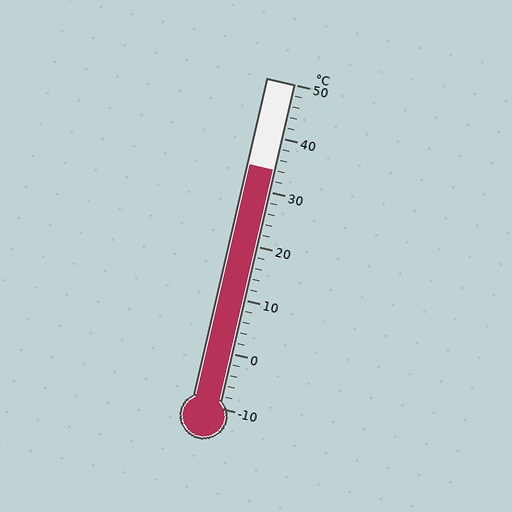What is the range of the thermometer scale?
The thermometer scale ranges from -10°C to 50°C.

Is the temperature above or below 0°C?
The temperature is above 0°C.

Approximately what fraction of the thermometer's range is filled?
The thermometer is filled to approximately 75% of its range.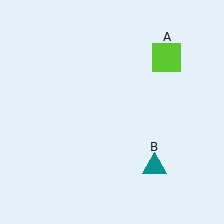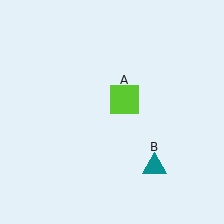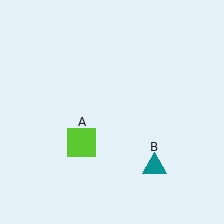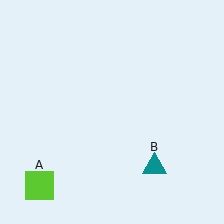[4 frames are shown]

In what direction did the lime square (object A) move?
The lime square (object A) moved down and to the left.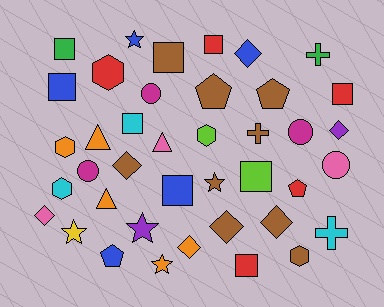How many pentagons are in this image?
There are 4 pentagons.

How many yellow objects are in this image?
There is 1 yellow object.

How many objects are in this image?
There are 40 objects.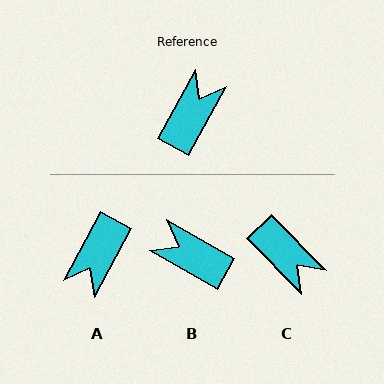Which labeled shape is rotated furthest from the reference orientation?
A, about 179 degrees away.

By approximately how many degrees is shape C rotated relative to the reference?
Approximately 107 degrees clockwise.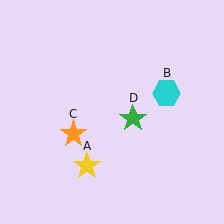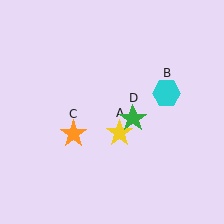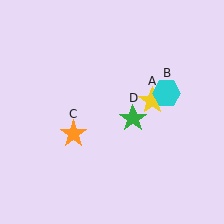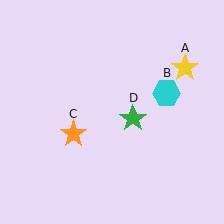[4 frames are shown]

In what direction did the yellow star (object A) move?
The yellow star (object A) moved up and to the right.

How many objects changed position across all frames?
1 object changed position: yellow star (object A).